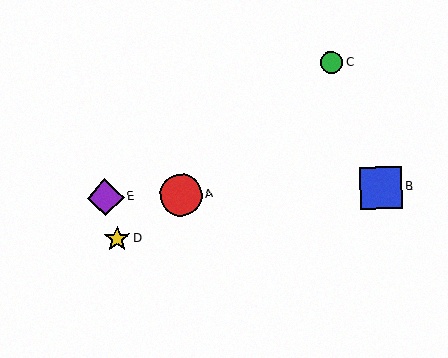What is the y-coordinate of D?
Object D is at y≈239.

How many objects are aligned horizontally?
3 objects (A, B, E) are aligned horizontally.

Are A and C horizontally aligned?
No, A is at y≈195 and C is at y≈63.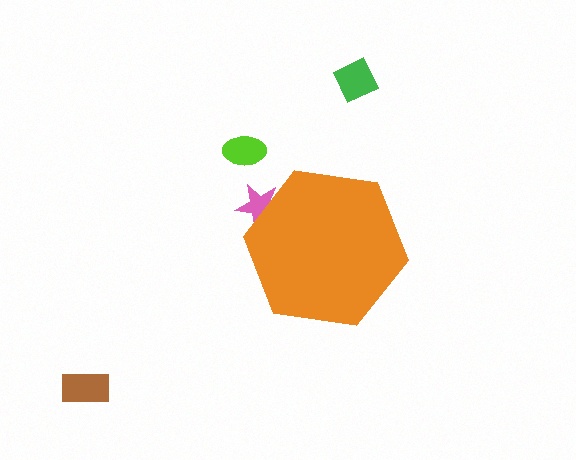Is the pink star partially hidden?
Yes, the pink star is partially hidden behind the orange hexagon.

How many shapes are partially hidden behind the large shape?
1 shape is partially hidden.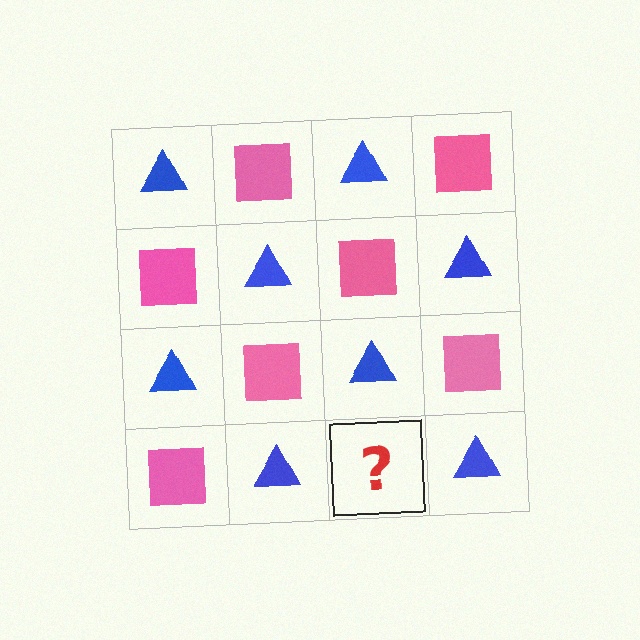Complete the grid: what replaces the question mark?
The question mark should be replaced with a pink square.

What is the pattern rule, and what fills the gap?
The rule is that it alternates blue triangle and pink square in a checkerboard pattern. The gap should be filled with a pink square.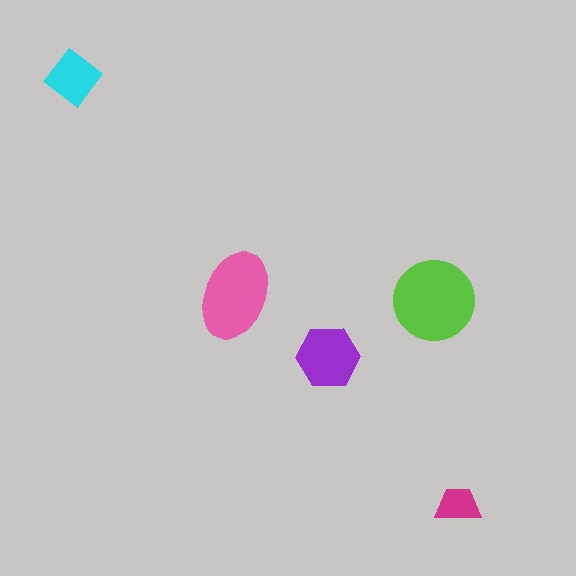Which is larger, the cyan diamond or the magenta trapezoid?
The cyan diamond.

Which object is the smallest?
The magenta trapezoid.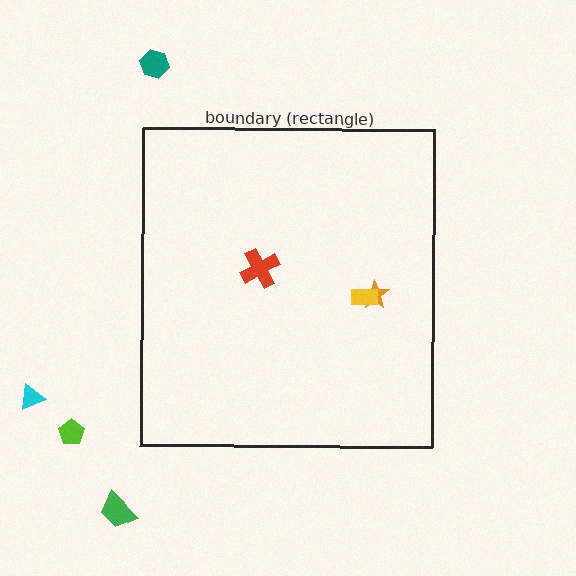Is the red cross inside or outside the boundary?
Inside.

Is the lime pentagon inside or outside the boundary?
Outside.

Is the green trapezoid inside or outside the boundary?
Outside.